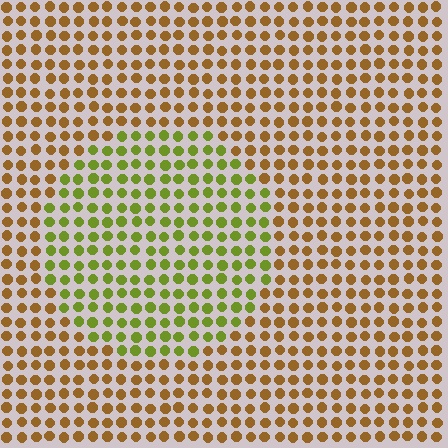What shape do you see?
I see a circle.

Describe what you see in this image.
The image is filled with small brown elements in a uniform arrangement. A circle-shaped region is visible where the elements are tinted to a slightly different hue, forming a subtle color boundary.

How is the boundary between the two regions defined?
The boundary is defined purely by a slight shift in hue (about 47 degrees). Spacing, size, and orientation are identical on both sides.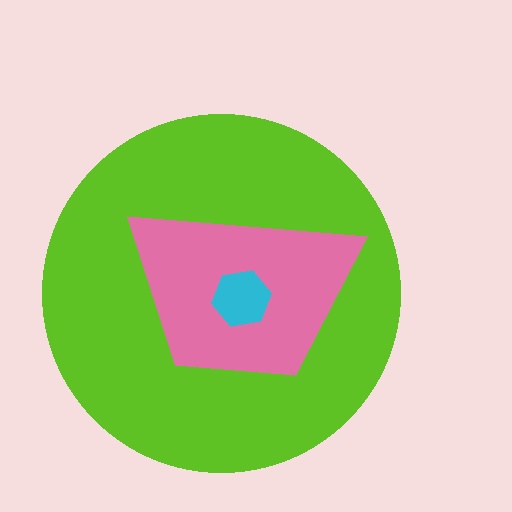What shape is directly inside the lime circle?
The pink trapezoid.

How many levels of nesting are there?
3.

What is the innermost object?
The cyan hexagon.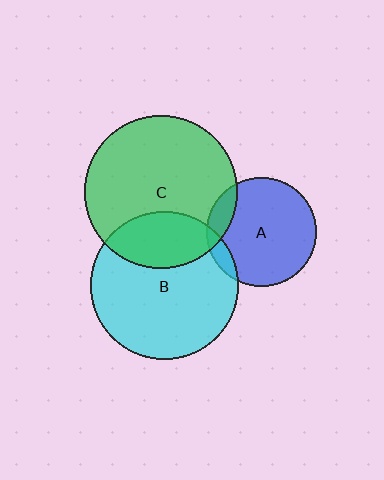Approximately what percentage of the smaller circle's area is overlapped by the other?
Approximately 15%.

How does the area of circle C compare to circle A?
Approximately 2.0 times.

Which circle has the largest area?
Circle C (green).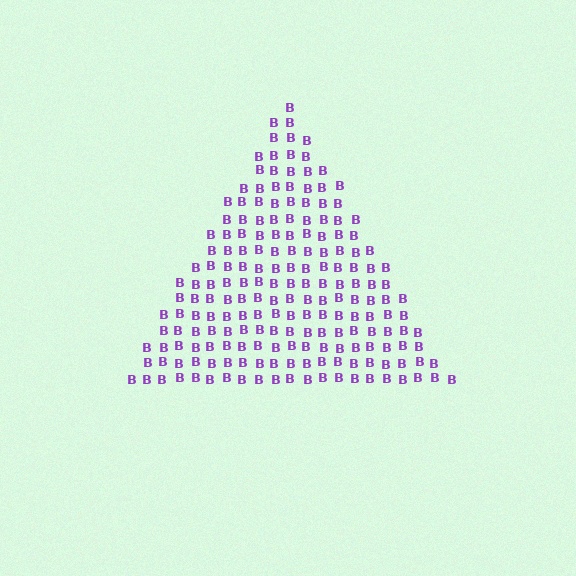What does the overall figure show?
The overall figure shows a triangle.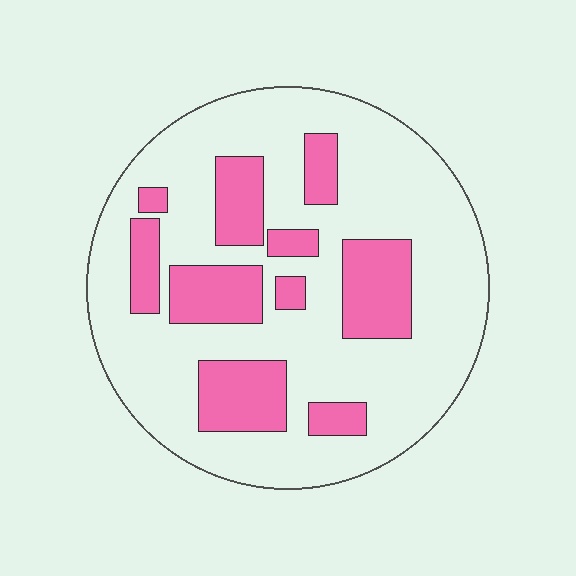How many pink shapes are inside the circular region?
10.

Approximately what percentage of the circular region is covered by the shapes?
Approximately 25%.